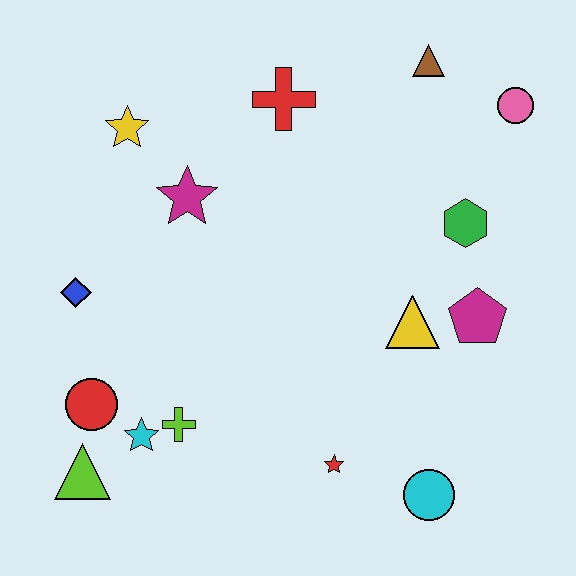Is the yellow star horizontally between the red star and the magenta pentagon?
No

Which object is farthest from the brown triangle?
The lime triangle is farthest from the brown triangle.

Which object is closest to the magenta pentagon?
The yellow triangle is closest to the magenta pentagon.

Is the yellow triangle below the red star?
No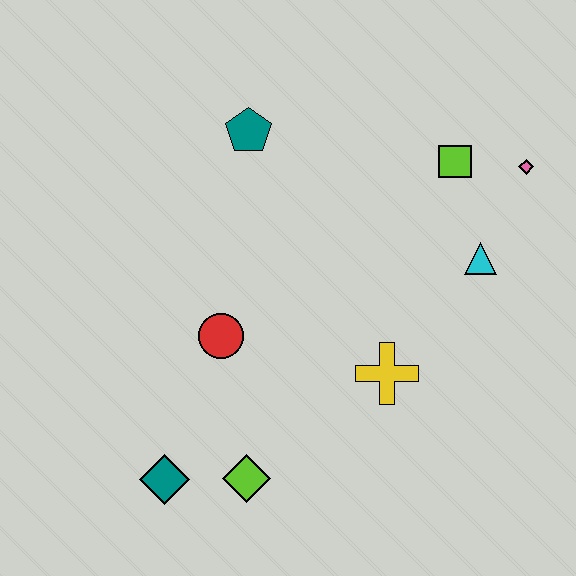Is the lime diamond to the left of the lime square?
Yes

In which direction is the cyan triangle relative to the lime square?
The cyan triangle is below the lime square.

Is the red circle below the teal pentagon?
Yes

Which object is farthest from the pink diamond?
The teal diamond is farthest from the pink diamond.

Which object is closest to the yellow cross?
The cyan triangle is closest to the yellow cross.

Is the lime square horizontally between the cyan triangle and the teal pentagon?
Yes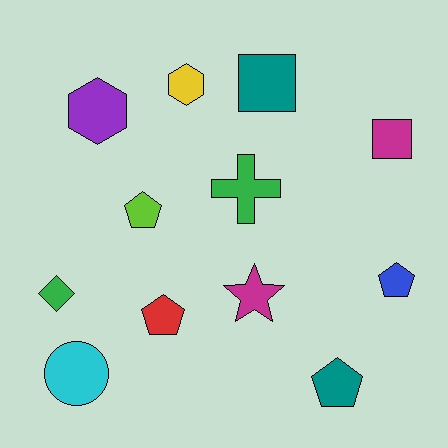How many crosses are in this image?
There is 1 cross.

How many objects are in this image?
There are 12 objects.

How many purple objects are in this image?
There is 1 purple object.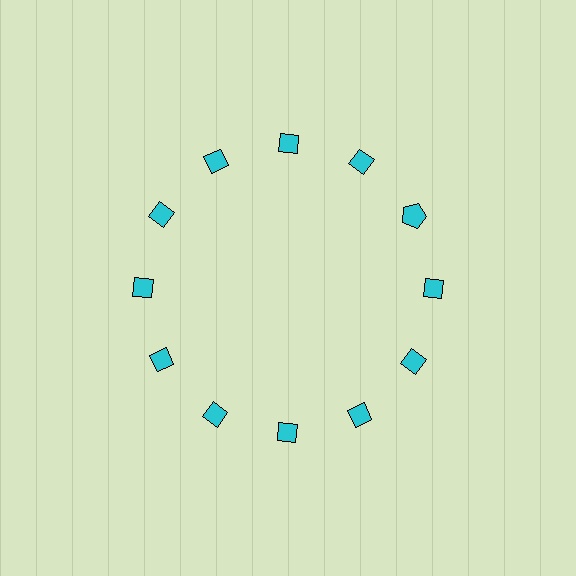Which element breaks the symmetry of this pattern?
The cyan pentagon at roughly the 2 o'clock position breaks the symmetry. All other shapes are cyan diamonds.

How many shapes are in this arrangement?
There are 12 shapes arranged in a ring pattern.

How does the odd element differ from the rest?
It has a different shape: pentagon instead of diamond.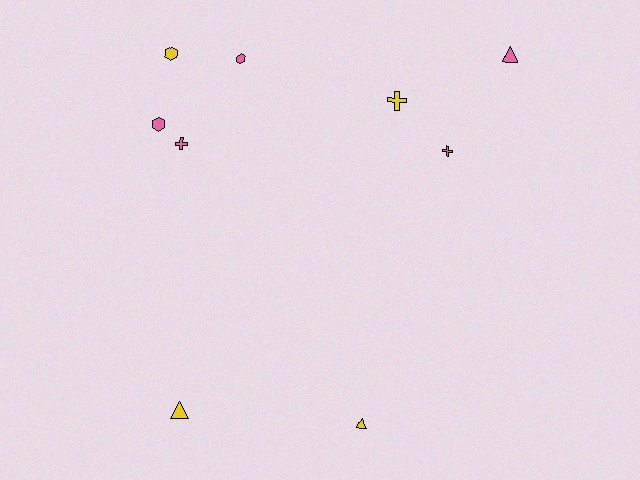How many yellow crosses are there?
There is 1 yellow cross.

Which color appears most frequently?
Pink, with 5 objects.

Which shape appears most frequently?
Hexagon, with 3 objects.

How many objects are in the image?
There are 9 objects.